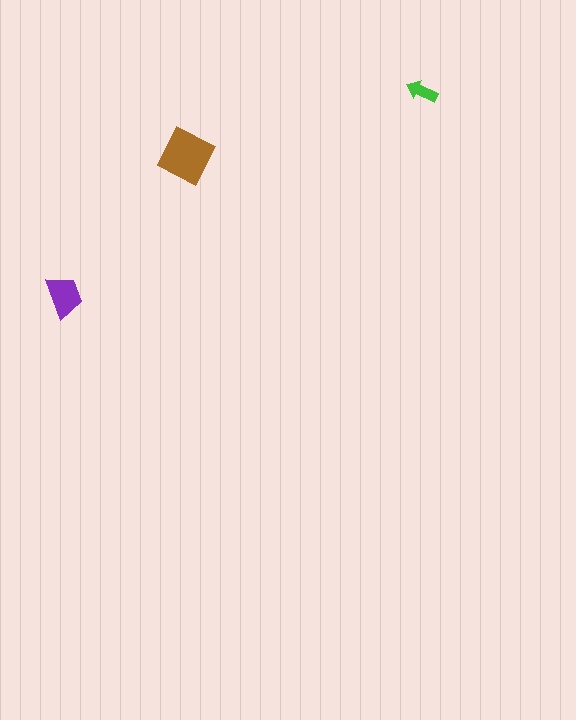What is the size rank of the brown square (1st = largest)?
1st.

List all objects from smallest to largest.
The green arrow, the purple trapezoid, the brown square.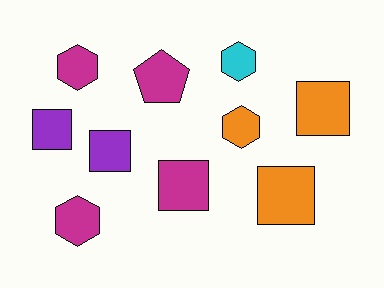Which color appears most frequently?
Magenta, with 4 objects.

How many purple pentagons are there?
There are no purple pentagons.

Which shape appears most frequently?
Square, with 5 objects.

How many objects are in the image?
There are 10 objects.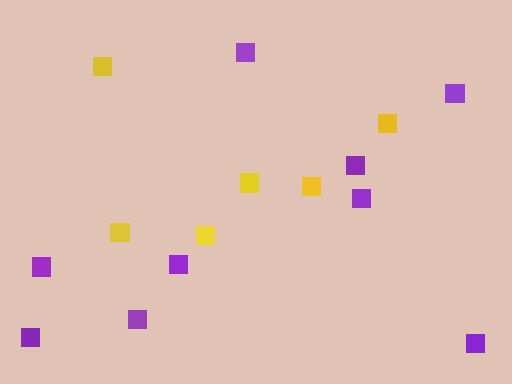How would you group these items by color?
There are 2 groups: one group of yellow squares (6) and one group of purple squares (9).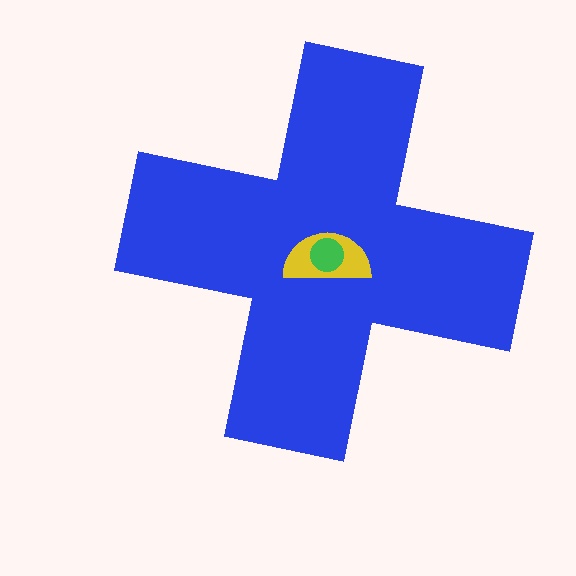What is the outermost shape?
The blue cross.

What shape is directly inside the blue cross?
The yellow semicircle.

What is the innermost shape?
The green circle.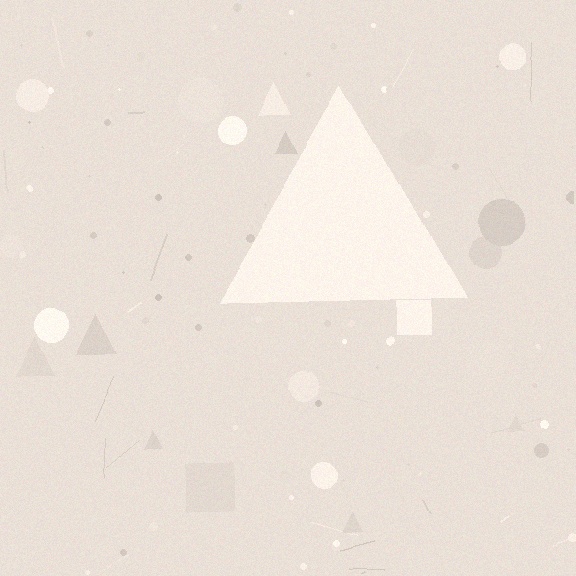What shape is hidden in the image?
A triangle is hidden in the image.